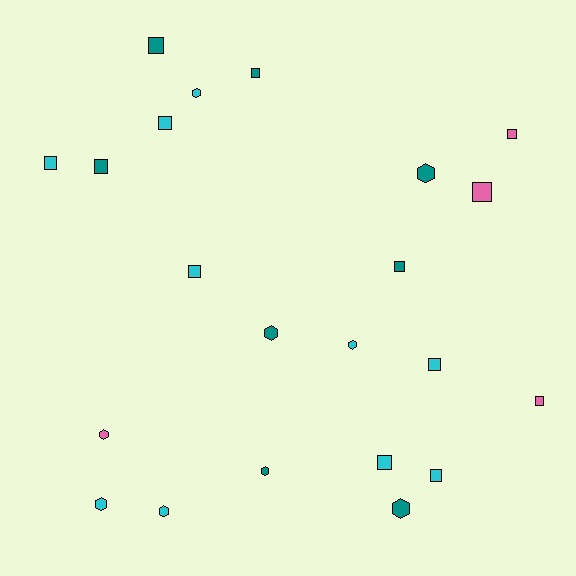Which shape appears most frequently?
Square, with 13 objects.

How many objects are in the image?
There are 22 objects.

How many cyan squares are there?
There are 6 cyan squares.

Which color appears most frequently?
Cyan, with 10 objects.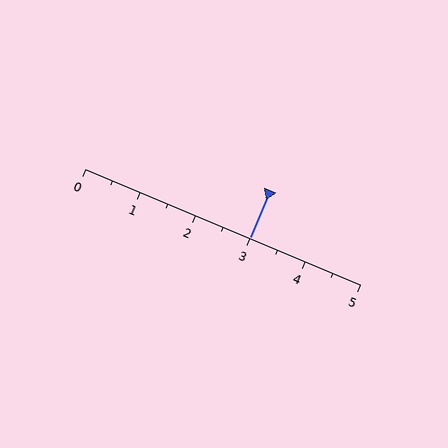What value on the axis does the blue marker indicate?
The marker indicates approximately 3.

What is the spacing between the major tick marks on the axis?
The major ticks are spaced 1 apart.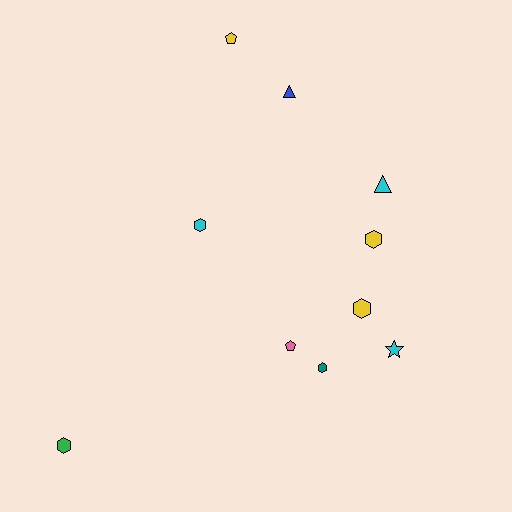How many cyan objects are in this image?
There are 3 cyan objects.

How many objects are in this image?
There are 10 objects.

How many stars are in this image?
There is 1 star.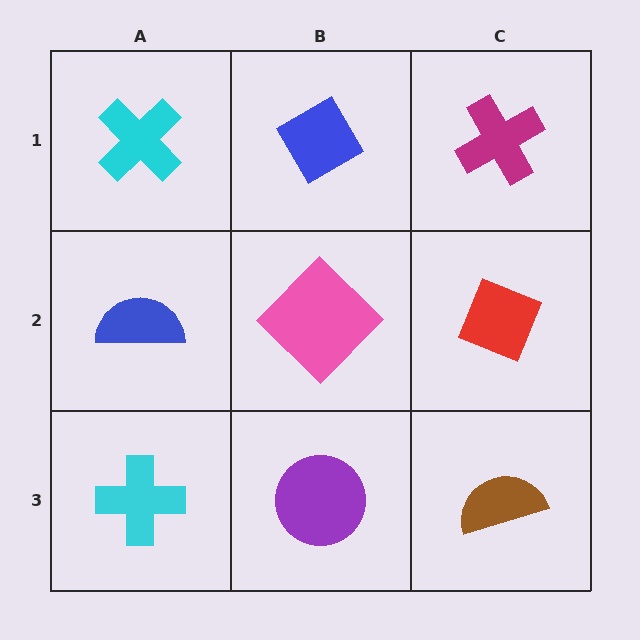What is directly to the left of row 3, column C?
A purple circle.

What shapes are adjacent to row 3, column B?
A pink diamond (row 2, column B), a cyan cross (row 3, column A), a brown semicircle (row 3, column C).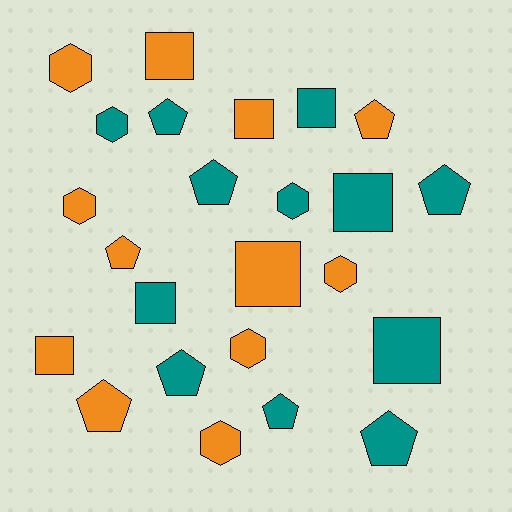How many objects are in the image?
There are 24 objects.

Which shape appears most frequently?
Pentagon, with 9 objects.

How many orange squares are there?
There are 4 orange squares.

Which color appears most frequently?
Orange, with 12 objects.